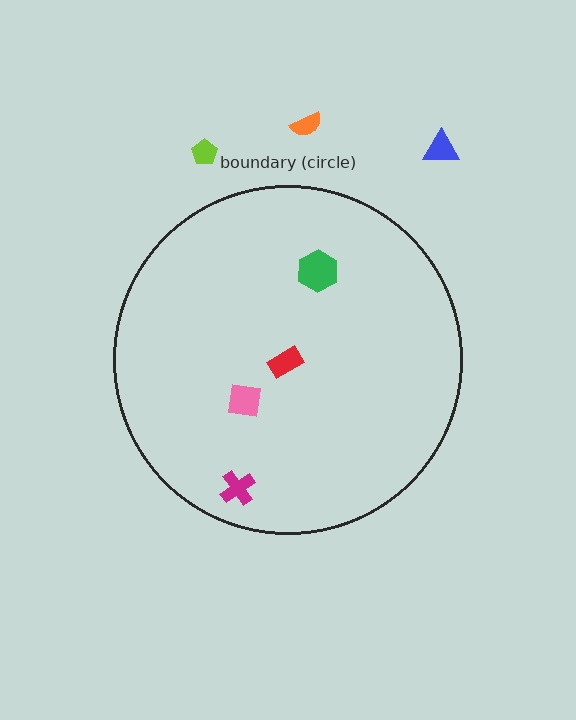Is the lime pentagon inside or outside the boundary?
Outside.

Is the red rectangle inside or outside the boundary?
Inside.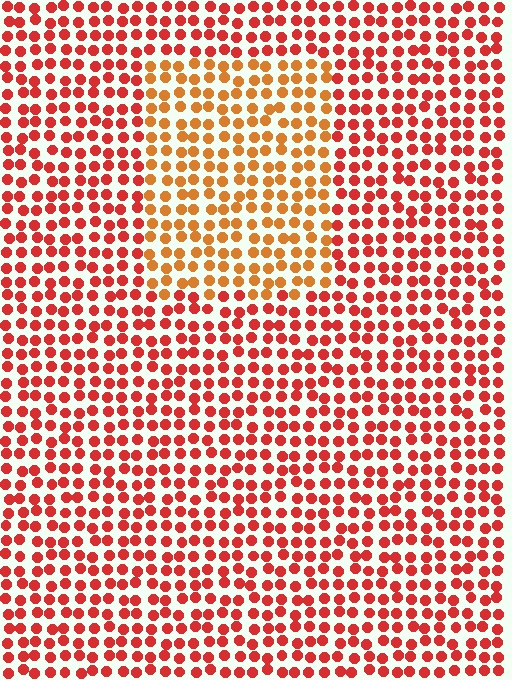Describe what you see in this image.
The image is filled with small red elements in a uniform arrangement. A rectangle-shaped region is visible where the elements are tinted to a slightly different hue, forming a subtle color boundary.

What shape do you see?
I see a rectangle.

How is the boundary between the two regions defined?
The boundary is defined purely by a slight shift in hue (about 30 degrees). Spacing, size, and orientation are identical on both sides.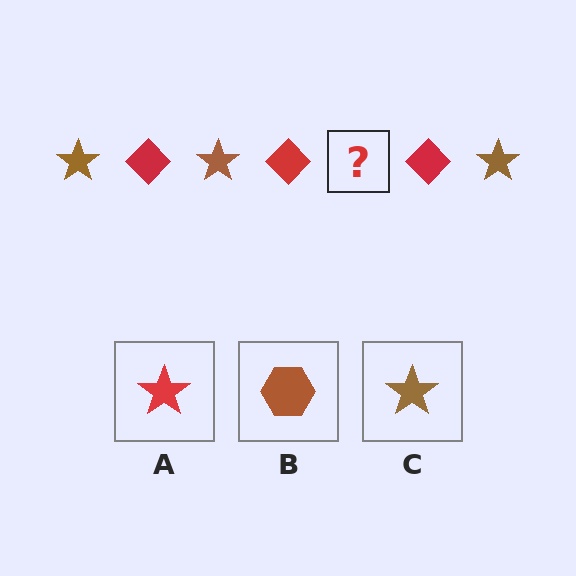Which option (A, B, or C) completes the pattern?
C.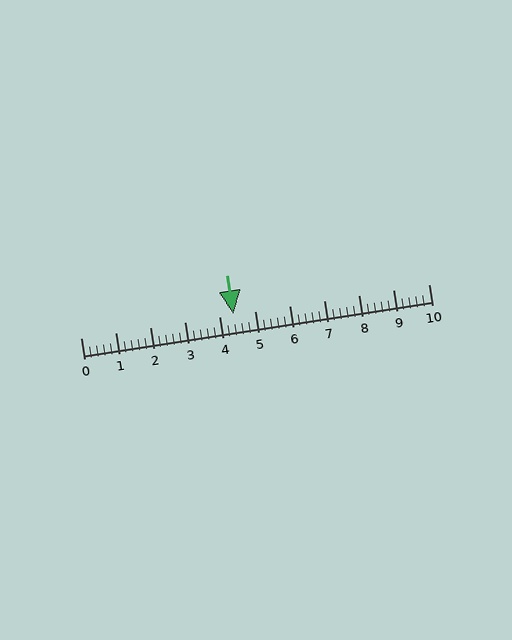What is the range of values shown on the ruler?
The ruler shows values from 0 to 10.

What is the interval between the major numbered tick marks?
The major tick marks are spaced 1 units apart.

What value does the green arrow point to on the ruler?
The green arrow points to approximately 4.4.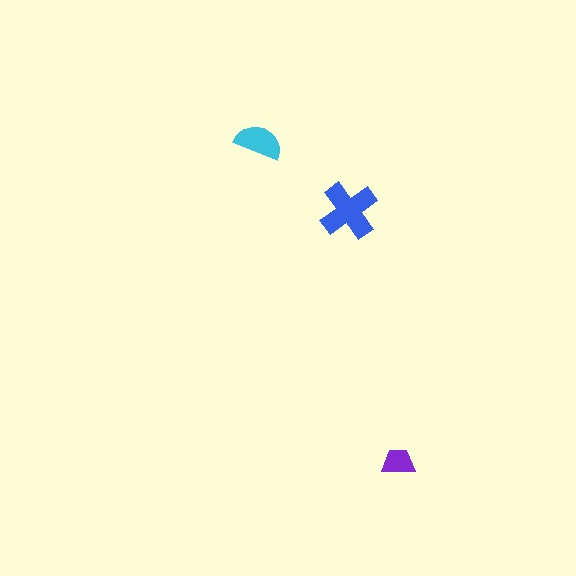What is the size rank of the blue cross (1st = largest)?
1st.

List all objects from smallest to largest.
The purple trapezoid, the cyan semicircle, the blue cross.